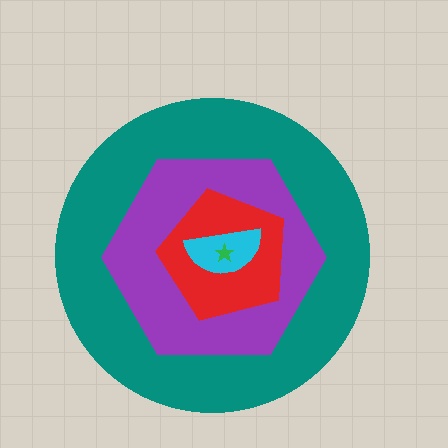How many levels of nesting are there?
5.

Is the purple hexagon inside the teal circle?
Yes.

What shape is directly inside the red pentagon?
The cyan semicircle.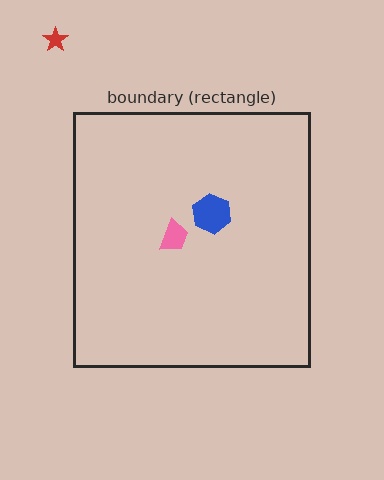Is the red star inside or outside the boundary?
Outside.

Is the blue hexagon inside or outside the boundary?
Inside.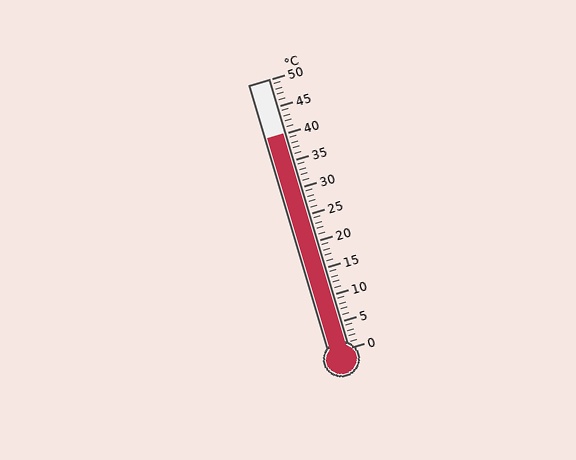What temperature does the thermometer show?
The thermometer shows approximately 40°C.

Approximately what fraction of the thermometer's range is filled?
The thermometer is filled to approximately 80% of its range.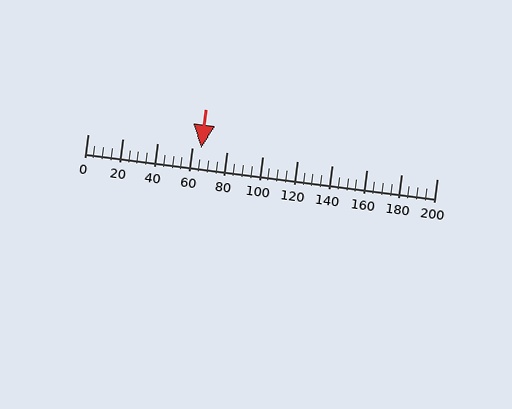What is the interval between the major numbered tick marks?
The major tick marks are spaced 20 units apart.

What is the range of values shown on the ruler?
The ruler shows values from 0 to 200.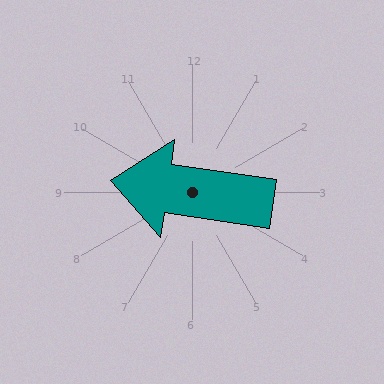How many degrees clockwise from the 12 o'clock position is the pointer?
Approximately 278 degrees.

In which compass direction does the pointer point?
West.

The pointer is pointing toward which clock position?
Roughly 9 o'clock.